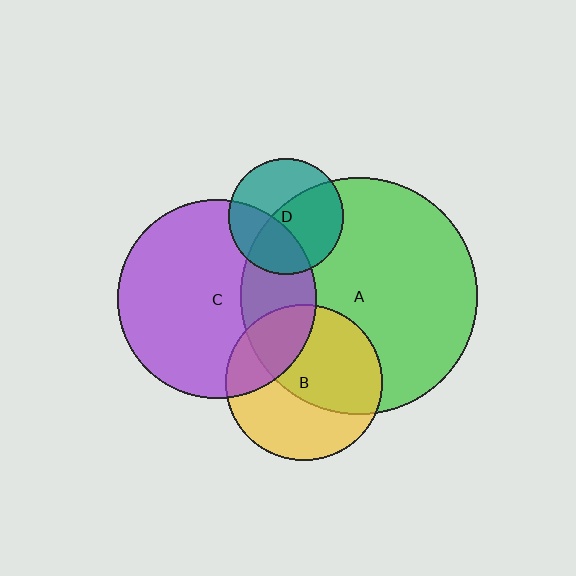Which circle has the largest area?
Circle A (green).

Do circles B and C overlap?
Yes.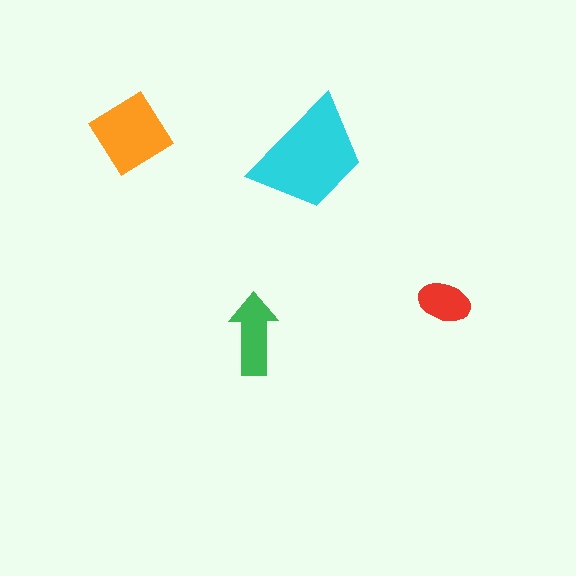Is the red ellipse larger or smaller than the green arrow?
Smaller.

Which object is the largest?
The cyan trapezoid.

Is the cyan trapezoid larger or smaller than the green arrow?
Larger.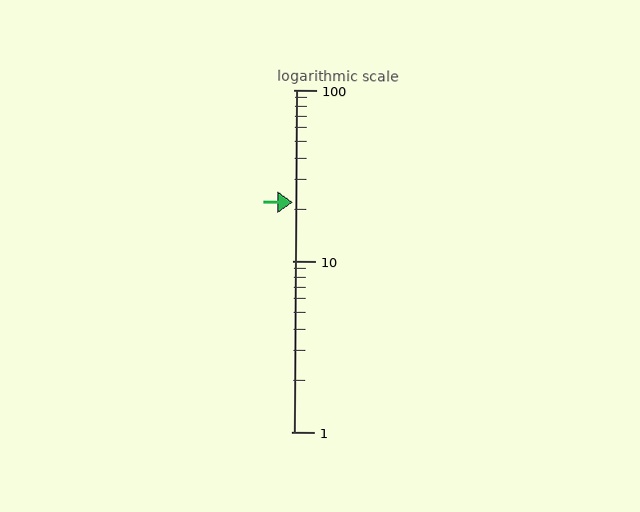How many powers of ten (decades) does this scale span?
The scale spans 2 decades, from 1 to 100.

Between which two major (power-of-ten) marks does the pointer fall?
The pointer is between 10 and 100.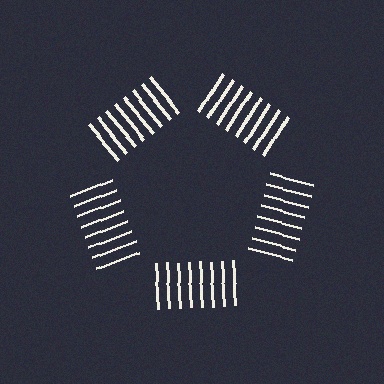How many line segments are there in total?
40 — 8 along each of the 5 edges.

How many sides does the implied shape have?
5 sides — the line-ends trace a pentagon.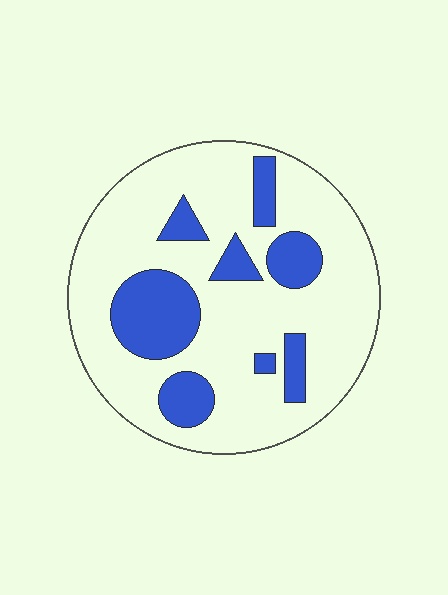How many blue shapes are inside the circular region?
8.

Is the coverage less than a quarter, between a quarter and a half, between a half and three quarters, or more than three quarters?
Less than a quarter.